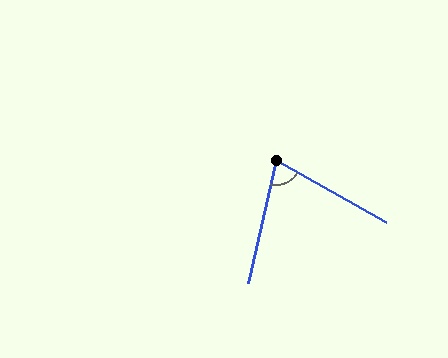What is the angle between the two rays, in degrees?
Approximately 73 degrees.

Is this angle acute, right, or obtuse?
It is acute.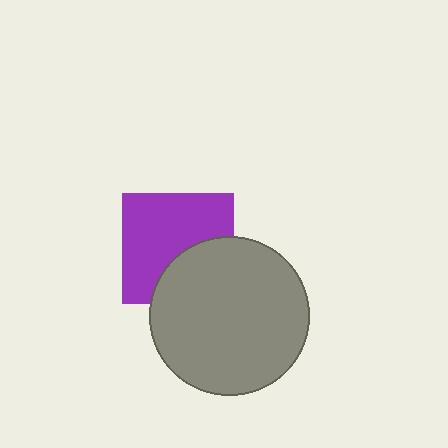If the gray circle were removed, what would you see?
You would see the complete purple square.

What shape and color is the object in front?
The object in front is a gray circle.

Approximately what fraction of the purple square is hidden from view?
Roughly 35% of the purple square is hidden behind the gray circle.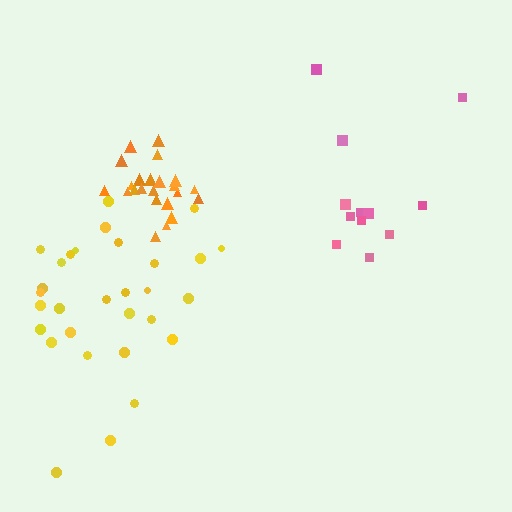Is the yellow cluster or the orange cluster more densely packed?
Orange.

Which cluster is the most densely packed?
Orange.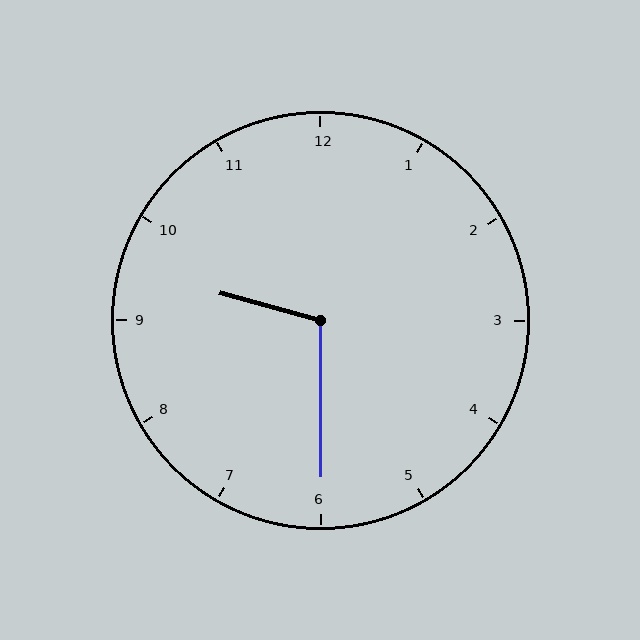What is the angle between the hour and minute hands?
Approximately 105 degrees.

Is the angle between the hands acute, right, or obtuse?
It is obtuse.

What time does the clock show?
9:30.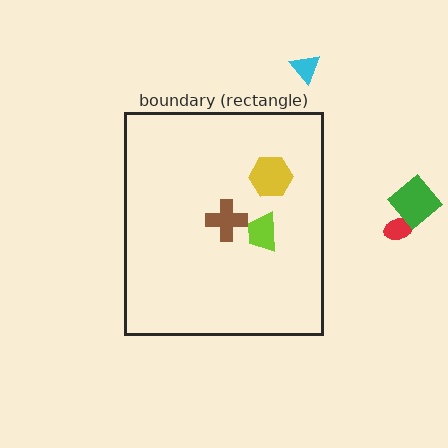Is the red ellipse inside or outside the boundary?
Outside.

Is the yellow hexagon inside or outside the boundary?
Inside.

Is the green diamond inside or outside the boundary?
Outside.